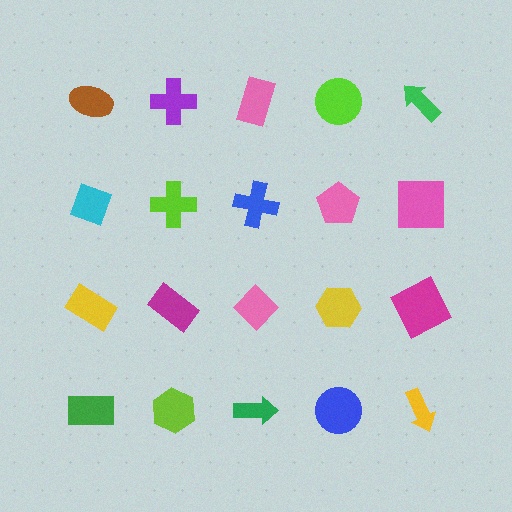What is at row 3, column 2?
A magenta rectangle.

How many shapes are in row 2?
5 shapes.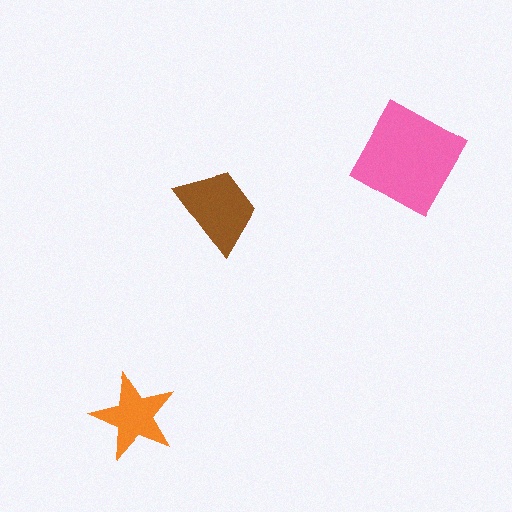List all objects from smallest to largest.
The orange star, the brown trapezoid, the pink diamond.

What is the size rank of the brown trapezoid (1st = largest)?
2nd.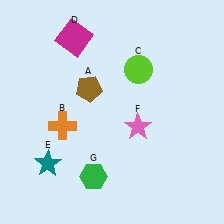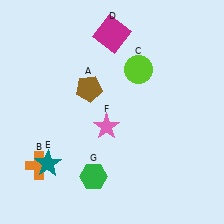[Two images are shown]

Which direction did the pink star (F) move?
The pink star (F) moved left.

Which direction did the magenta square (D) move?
The magenta square (D) moved right.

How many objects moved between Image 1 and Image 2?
3 objects moved between the two images.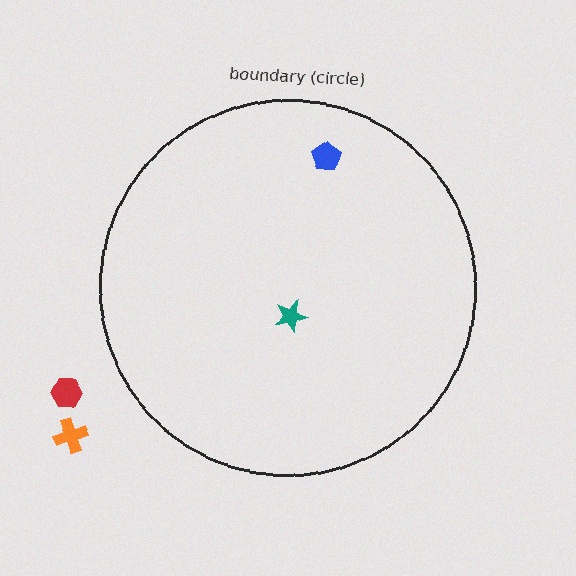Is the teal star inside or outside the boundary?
Inside.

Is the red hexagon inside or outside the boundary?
Outside.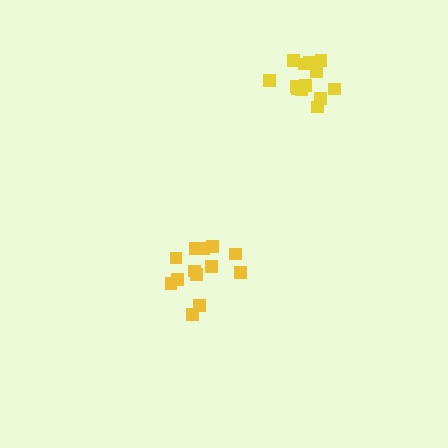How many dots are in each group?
Group 1: 13 dots, Group 2: 13 dots (26 total).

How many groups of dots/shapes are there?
There are 2 groups.